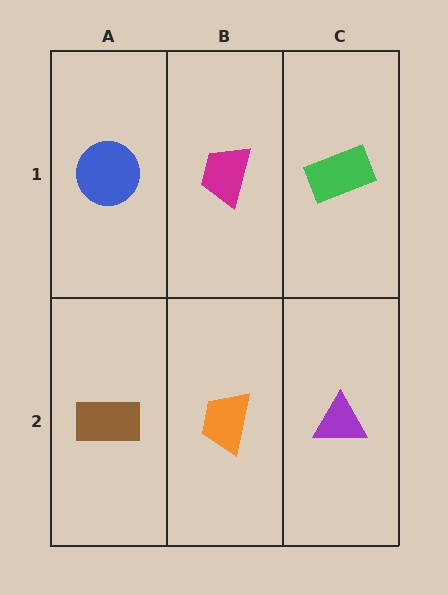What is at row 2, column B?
An orange trapezoid.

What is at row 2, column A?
A brown rectangle.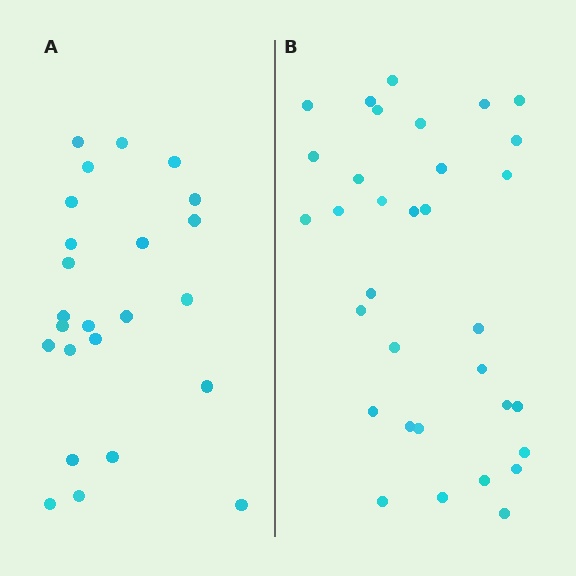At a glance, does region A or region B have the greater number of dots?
Region B (the right region) has more dots.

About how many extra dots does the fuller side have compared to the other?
Region B has roughly 8 or so more dots than region A.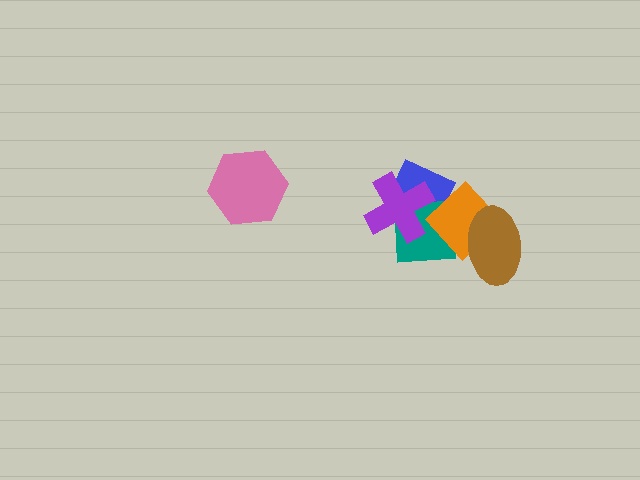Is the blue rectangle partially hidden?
Yes, it is partially covered by another shape.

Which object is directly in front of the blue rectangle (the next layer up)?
The teal square is directly in front of the blue rectangle.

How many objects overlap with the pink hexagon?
0 objects overlap with the pink hexagon.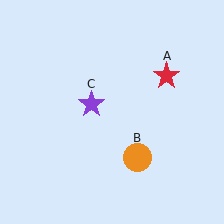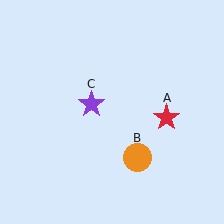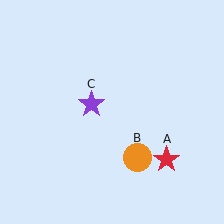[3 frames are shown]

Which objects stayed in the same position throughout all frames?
Orange circle (object B) and purple star (object C) remained stationary.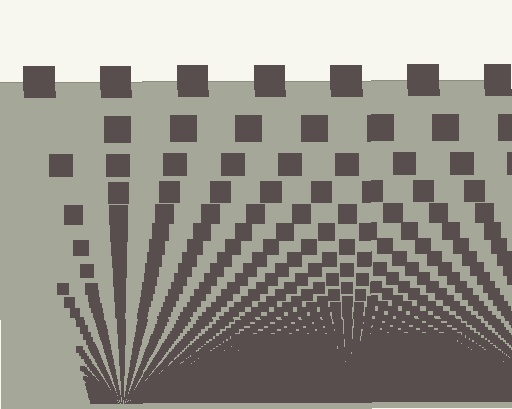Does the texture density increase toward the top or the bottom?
Density increases toward the bottom.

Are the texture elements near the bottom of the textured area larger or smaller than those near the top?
Smaller. The gradient is inverted — elements near the bottom are smaller and denser.